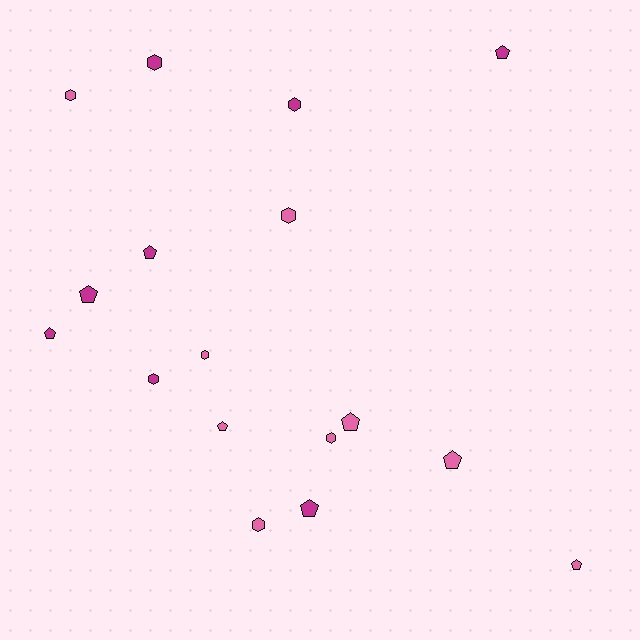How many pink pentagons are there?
There are 4 pink pentagons.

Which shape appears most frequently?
Pentagon, with 9 objects.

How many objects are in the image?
There are 17 objects.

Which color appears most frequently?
Pink, with 9 objects.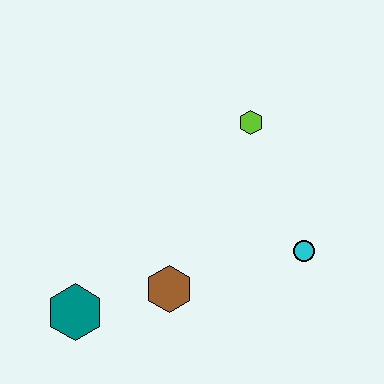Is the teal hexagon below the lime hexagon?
Yes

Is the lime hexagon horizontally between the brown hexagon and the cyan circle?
Yes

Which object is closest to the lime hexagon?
The cyan circle is closest to the lime hexagon.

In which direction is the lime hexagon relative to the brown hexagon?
The lime hexagon is above the brown hexagon.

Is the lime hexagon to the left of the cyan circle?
Yes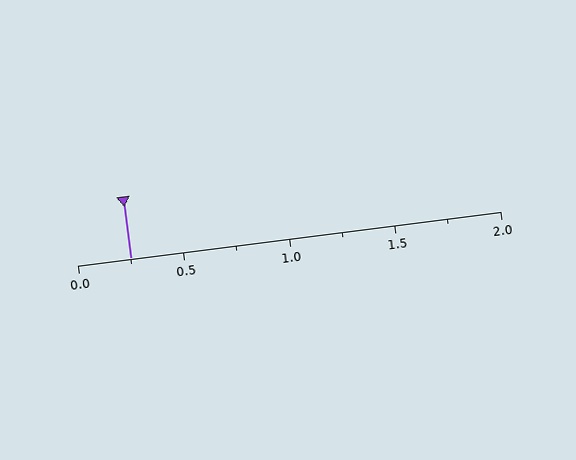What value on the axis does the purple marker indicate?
The marker indicates approximately 0.25.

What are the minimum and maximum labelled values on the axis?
The axis runs from 0.0 to 2.0.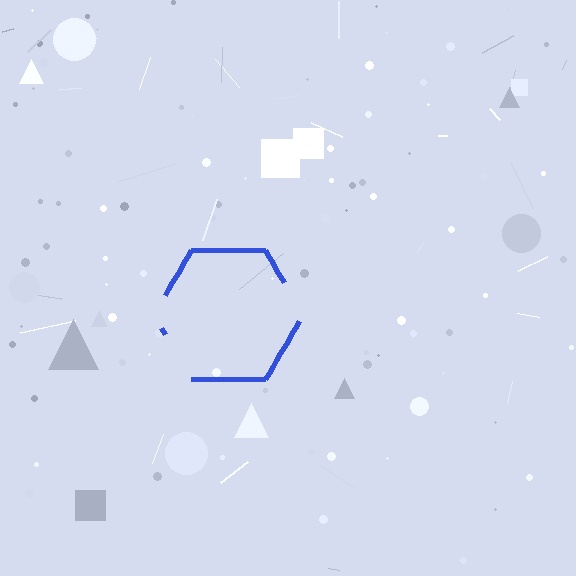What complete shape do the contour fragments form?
The contour fragments form a hexagon.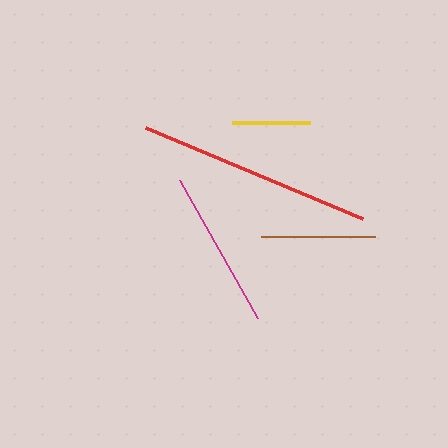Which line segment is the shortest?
The yellow line is the shortest at approximately 78 pixels.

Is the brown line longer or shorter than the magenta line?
The magenta line is longer than the brown line.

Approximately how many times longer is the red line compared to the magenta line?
The red line is approximately 1.5 times the length of the magenta line.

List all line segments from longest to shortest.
From longest to shortest: red, magenta, brown, yellow.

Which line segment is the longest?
The red line is the longest at approximately 236 pixels.